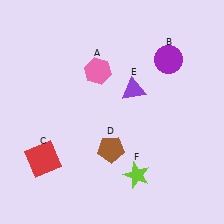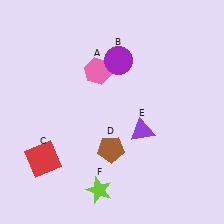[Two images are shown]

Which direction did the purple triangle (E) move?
The purple triangle (E) moved down.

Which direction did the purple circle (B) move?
The purple circle (B) moved left.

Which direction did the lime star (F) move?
The lime star (F) moved left.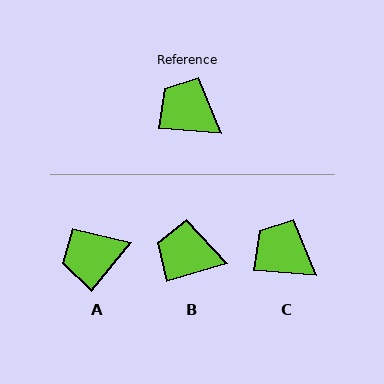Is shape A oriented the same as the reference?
No, it is off by about 54 degrees.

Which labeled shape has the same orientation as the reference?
C.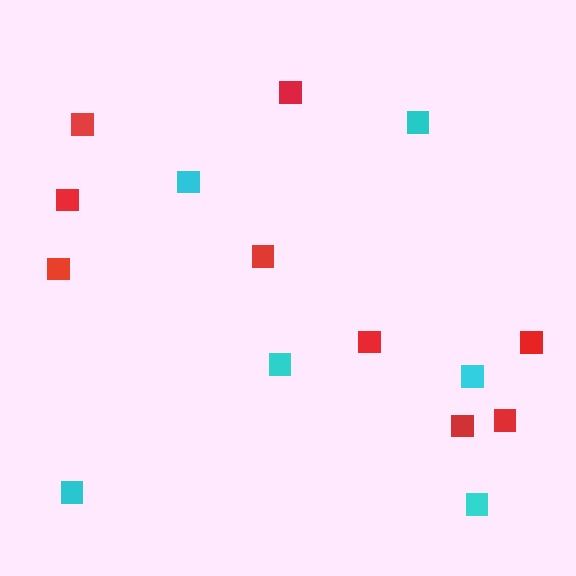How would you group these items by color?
There are 2 groups: one group of cyan squares (6) and one group of red squares (9).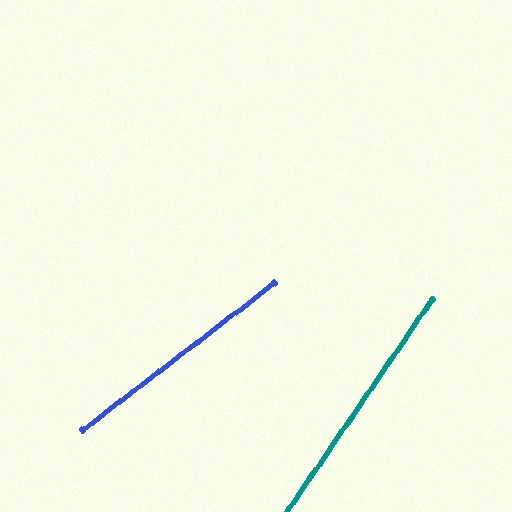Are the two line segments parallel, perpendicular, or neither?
Neither parallel nor perpendicular — they differ by about 18°.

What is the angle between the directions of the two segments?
Approximately 18 degrees.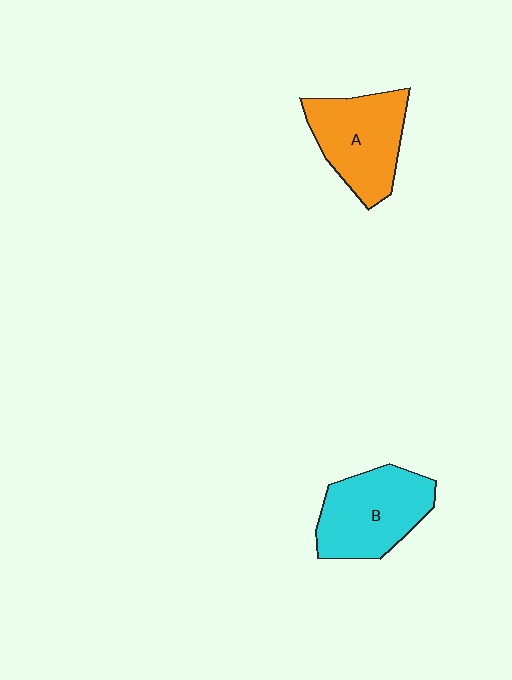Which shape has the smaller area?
Shape A (orange).